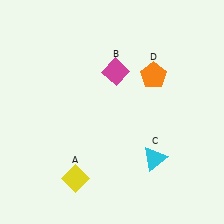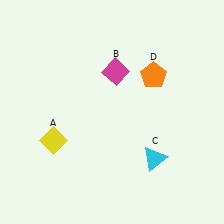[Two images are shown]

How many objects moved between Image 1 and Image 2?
1 object moved between the two images.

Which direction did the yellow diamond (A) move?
The yellow diamond (A) moved up.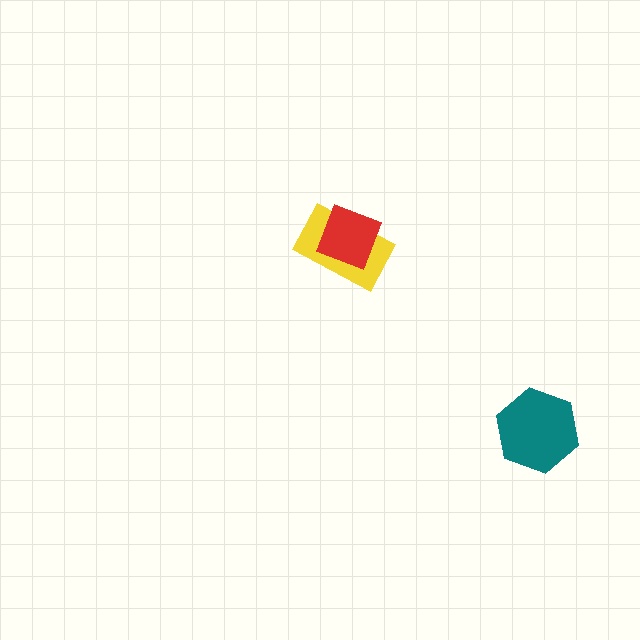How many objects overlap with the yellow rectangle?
1 object overlaps with the yellow rectangle.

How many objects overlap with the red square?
1 object overlaps with the red square.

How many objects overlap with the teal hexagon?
0 objects overlap with the teal hexagon.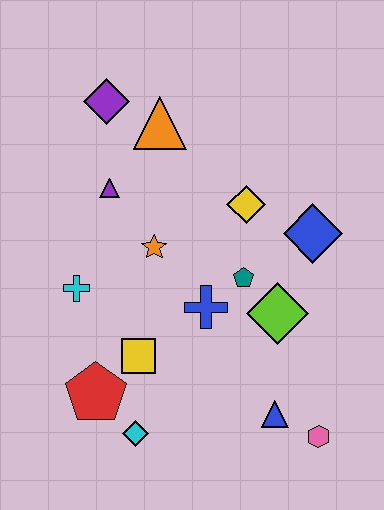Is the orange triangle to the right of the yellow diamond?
No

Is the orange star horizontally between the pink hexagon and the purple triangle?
Yes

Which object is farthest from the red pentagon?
The purple diamond is farthest from the red pentagon.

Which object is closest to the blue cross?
The teal pentagon is closest to the blue cross.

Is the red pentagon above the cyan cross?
No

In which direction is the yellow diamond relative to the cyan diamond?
The yellow diamond is above the cyan diamond.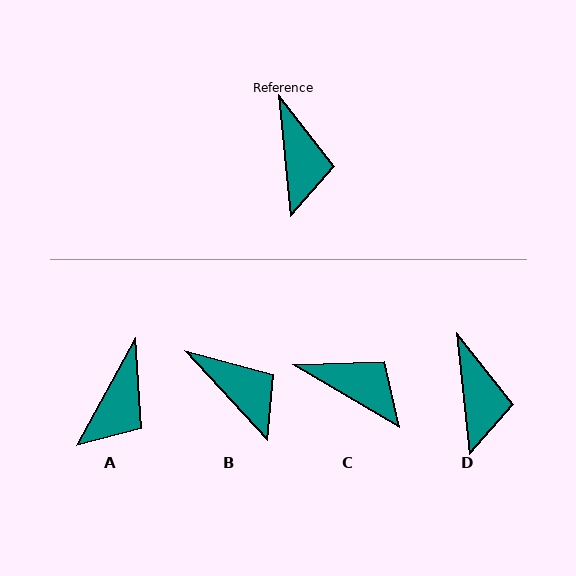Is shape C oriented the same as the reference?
No, it is off by about 54 degrees.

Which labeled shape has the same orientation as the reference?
D.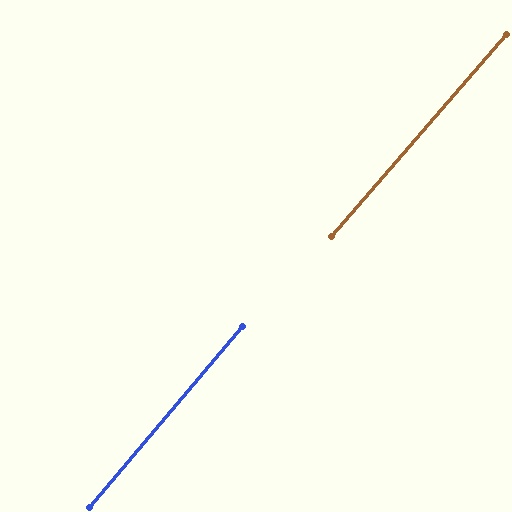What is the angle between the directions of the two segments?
Approximately 1 degree.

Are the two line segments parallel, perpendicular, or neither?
Parallel — their directions differ by only 0.7°.